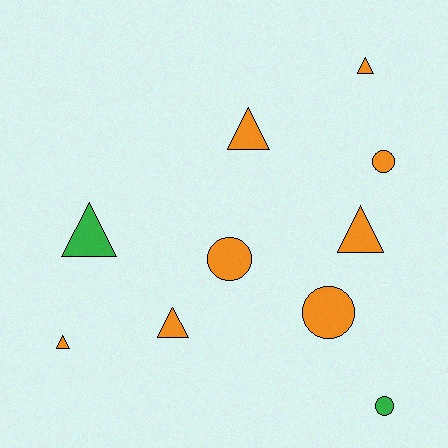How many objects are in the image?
There are 10 objects.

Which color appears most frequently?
Orange, with 8 objects.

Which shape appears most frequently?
Triangle, with 6 objects.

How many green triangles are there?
There is 1 green triangle.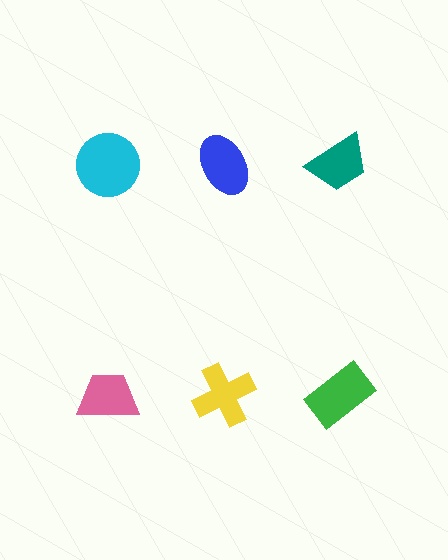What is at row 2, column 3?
A green rectangle.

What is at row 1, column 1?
A cyan circle.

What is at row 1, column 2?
A blue ellipse.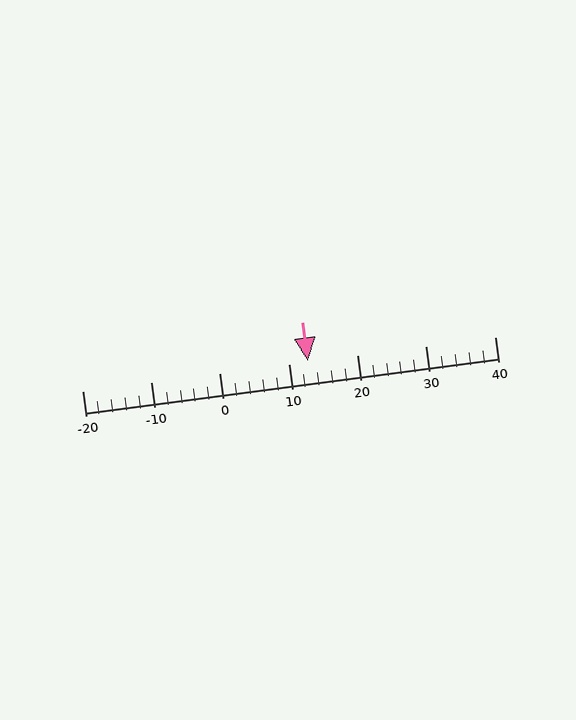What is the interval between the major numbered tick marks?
The major tick marks are spaced 10 units apart.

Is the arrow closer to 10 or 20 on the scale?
The arrow is closer to 10.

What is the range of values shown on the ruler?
The ruler shows values from -20 to 40.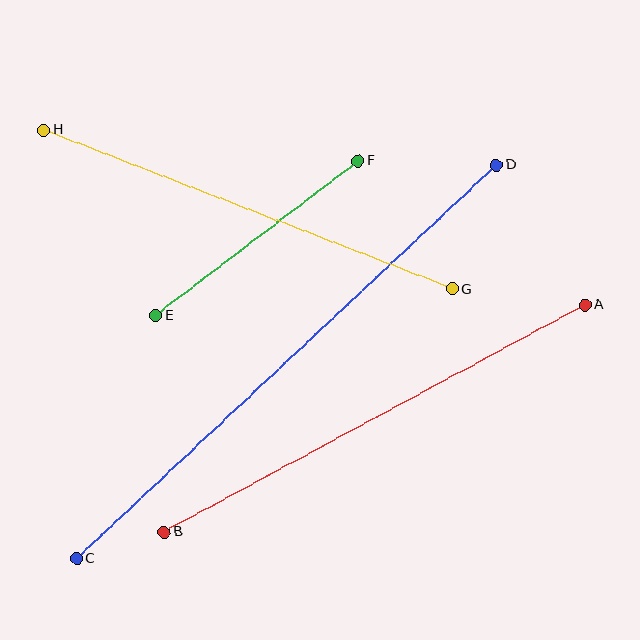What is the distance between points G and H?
The distance is approximately 438 pixels.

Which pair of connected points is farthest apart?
Points C and D are farthest apart.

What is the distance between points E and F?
The distance is approximately 255 pixels.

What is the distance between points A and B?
The distance is approximately 478 pixels.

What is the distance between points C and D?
The distance is approximately 576 pixels.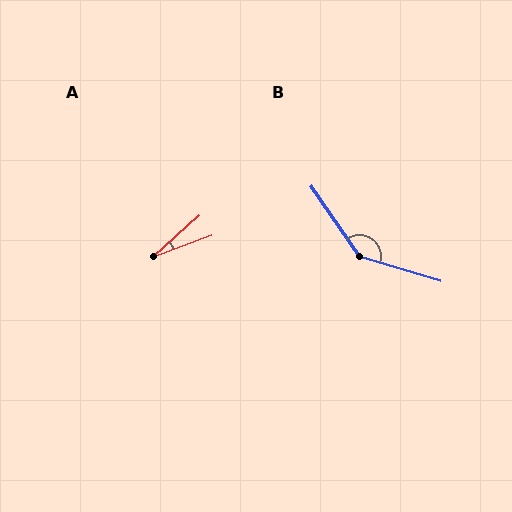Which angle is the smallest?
A, at approximately 22 degrees.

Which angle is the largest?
B, at approximately 142 degrees.